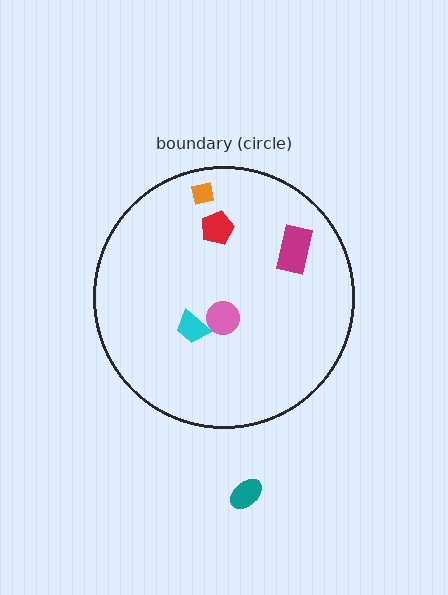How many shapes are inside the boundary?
5 inside, 1 outside.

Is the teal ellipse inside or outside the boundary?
Outside.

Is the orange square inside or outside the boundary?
Inside.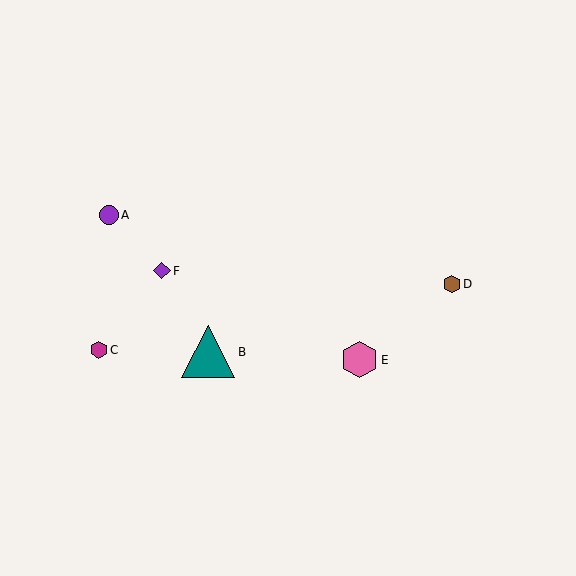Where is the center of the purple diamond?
The center of the purple diamond is at (162, 271).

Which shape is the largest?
The teal triangle (labeled B) is the largest.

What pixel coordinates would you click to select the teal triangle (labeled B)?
Click at (208, 352) to select the teal triangle B.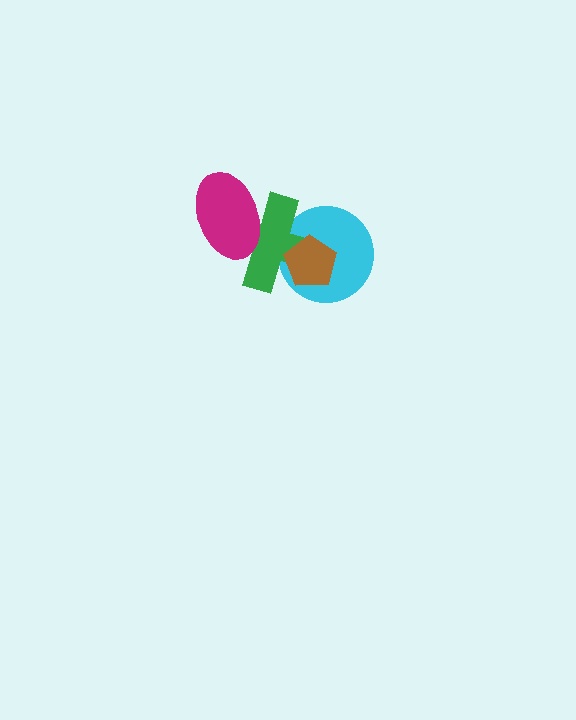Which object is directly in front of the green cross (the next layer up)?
The brown pentagon is directly in front of the green cross.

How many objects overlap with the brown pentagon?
2 objects overlap with the brown pentagon.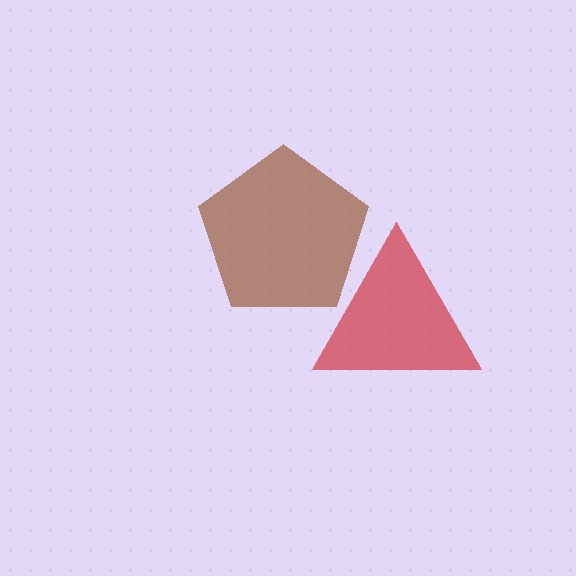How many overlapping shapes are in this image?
There are 2 overlapping shapes in the image.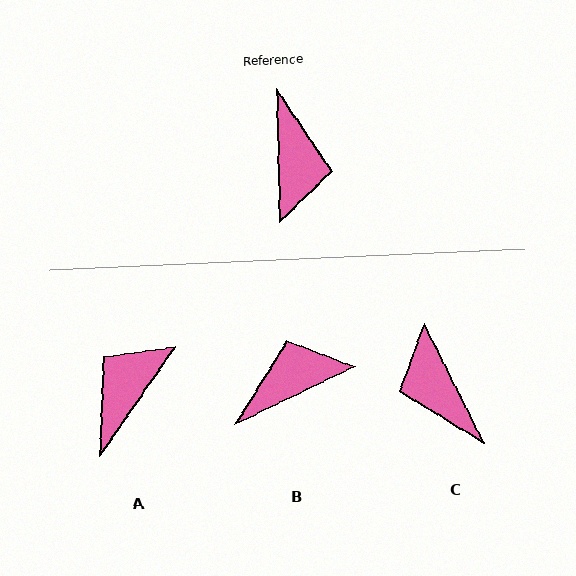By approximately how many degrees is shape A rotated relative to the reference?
Approximately 144 degrees counter-clockwise.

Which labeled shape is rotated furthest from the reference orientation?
C, about 155 degrees away.